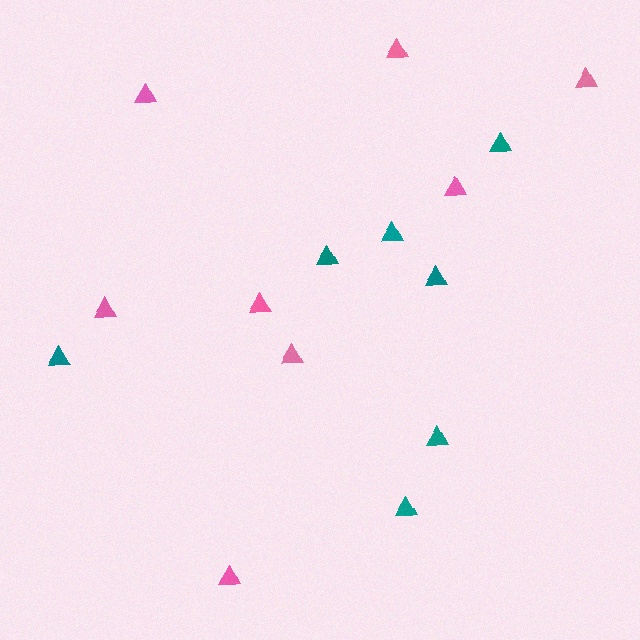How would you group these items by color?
There are 2 groups: one group of pink triangles (8) and one group of teal triangles (7).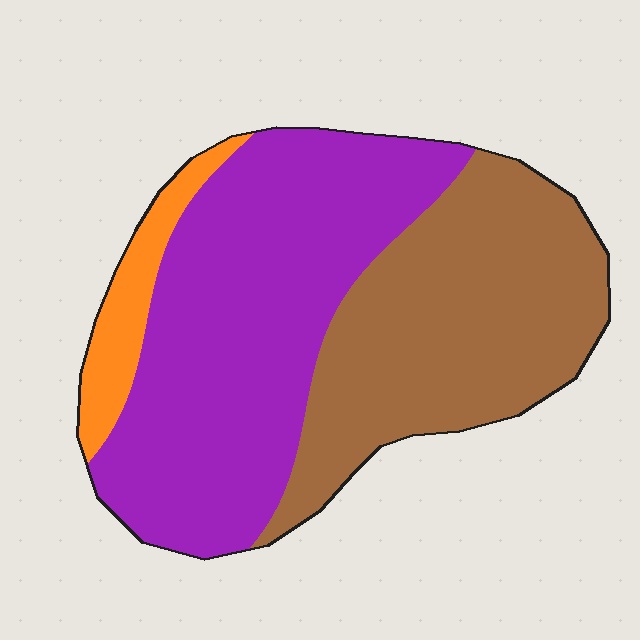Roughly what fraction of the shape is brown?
Brown covers roughly 40% of the shape.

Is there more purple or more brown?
Purple.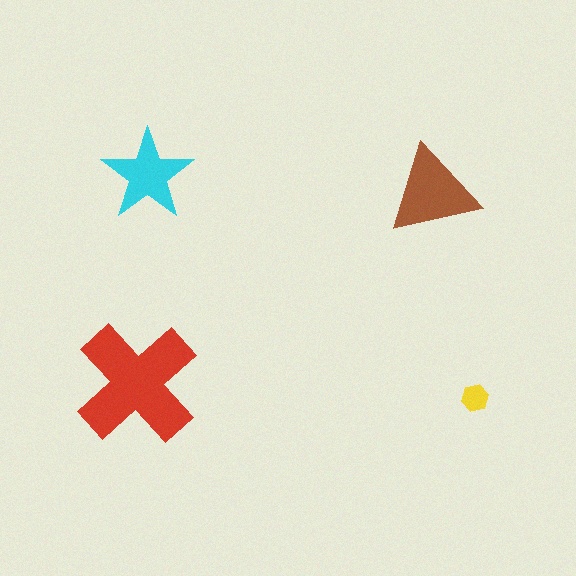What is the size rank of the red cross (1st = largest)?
1st.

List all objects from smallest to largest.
The yellow hexagon, the cyan star, the brown triangle, the red cross.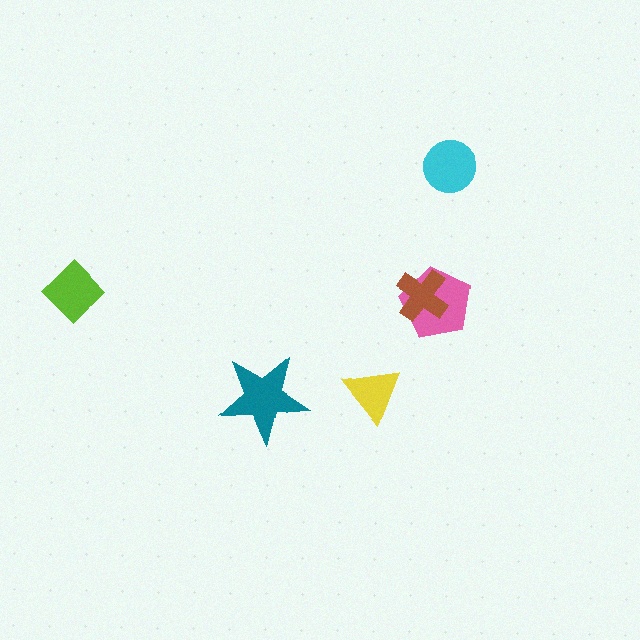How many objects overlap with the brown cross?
1 object overlaps with the brown cross.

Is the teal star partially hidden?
No, no other shape covers it.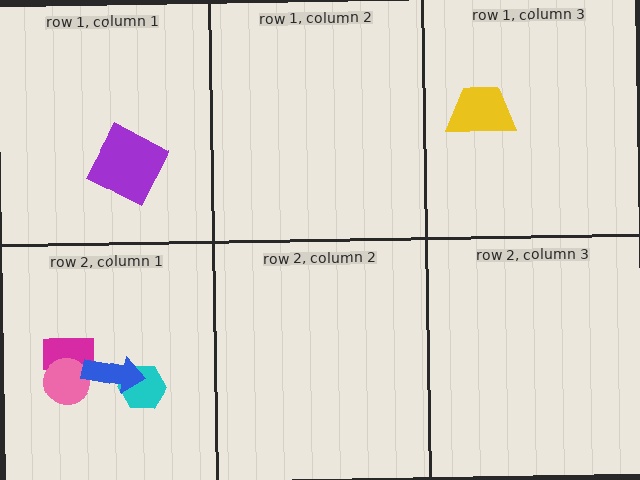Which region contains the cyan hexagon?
The row 2, column 1 region.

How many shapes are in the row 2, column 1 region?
4.